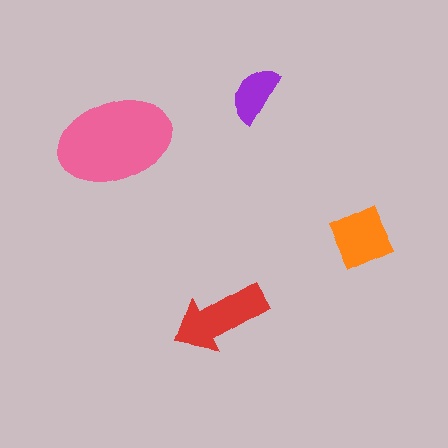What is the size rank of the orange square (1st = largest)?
3rd.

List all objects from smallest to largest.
The purple semicircle, the orange square, the red arrow, the pink ellipse.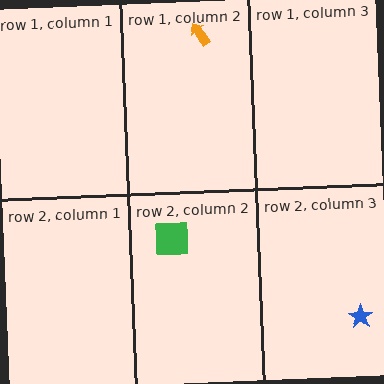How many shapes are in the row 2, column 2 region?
1.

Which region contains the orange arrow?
The row 1, column 2 region.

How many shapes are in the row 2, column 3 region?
1.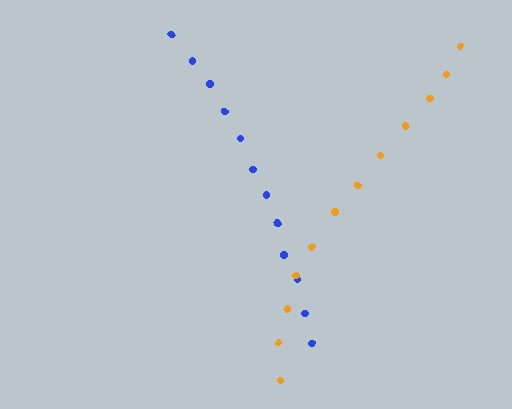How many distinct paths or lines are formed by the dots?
There are 2 distinct paths.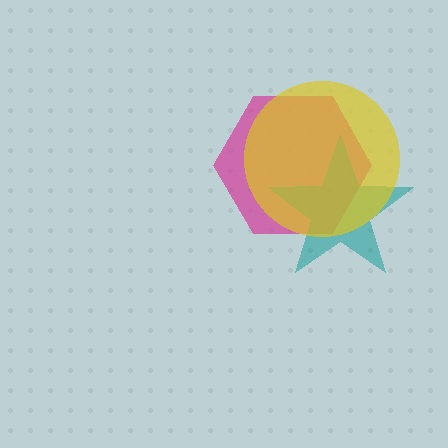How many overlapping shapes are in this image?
There are 3 overlapping shapes in the image.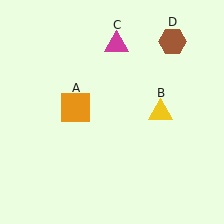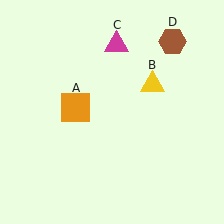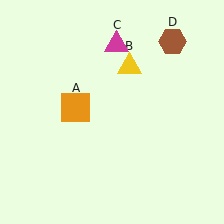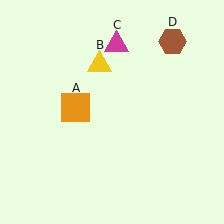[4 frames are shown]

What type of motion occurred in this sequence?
The yellow triangle (object B) rotated counterclockwise around the center of the scene.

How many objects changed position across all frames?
1 object changed position: yellow triangle (object B).